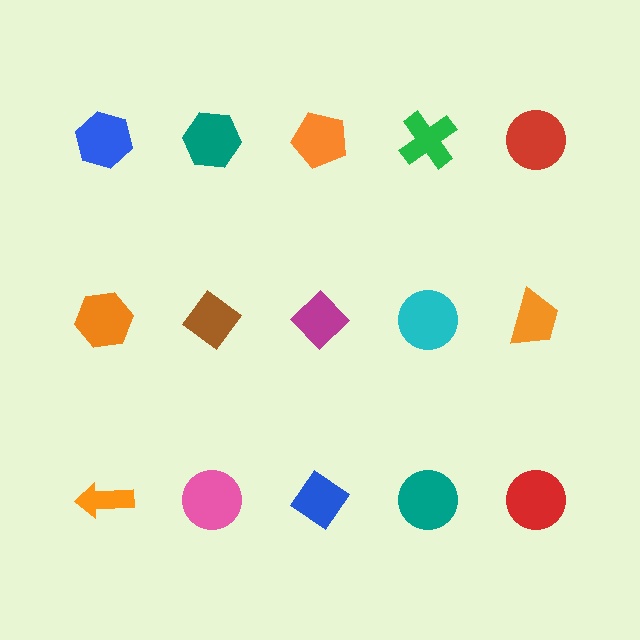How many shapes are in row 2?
5 shapes.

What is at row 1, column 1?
A blue hexagon.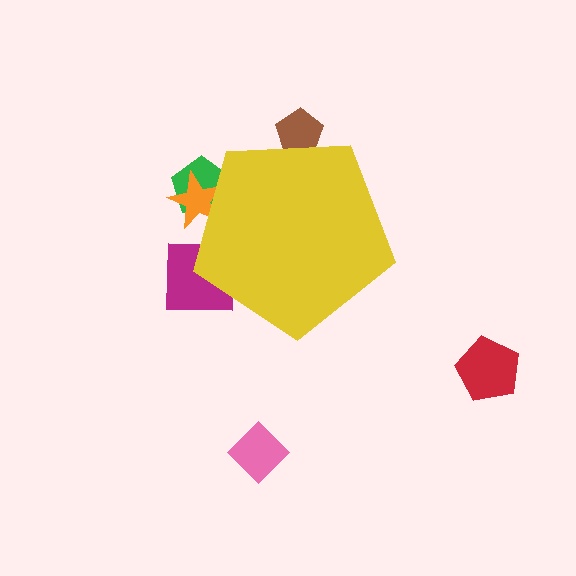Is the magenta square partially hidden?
Yes, the magenta square is partially hidden behind the yellow pentagon.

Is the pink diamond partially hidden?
No, the pink diamond is fully visible.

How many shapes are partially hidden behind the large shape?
4 shapes are partially hidden.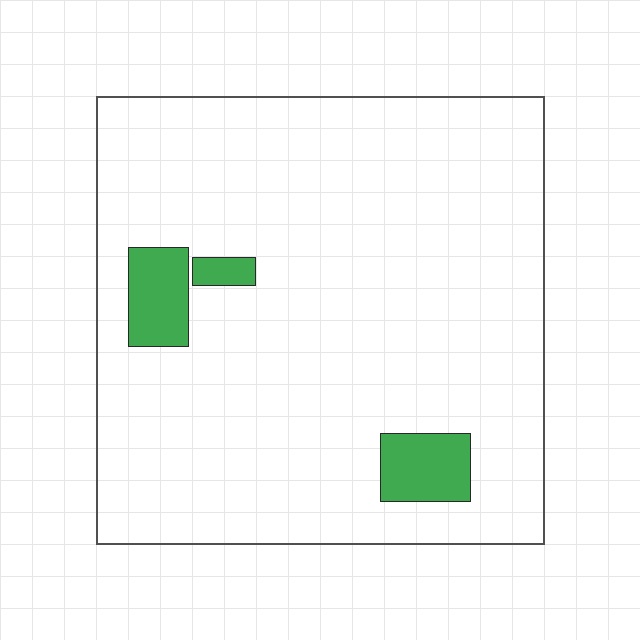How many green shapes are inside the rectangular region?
3.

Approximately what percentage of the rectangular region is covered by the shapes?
Approximately 5%.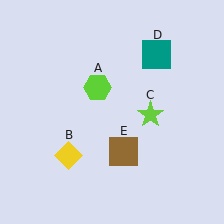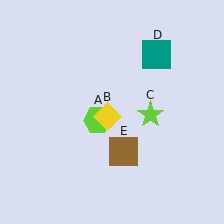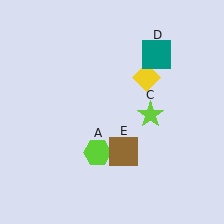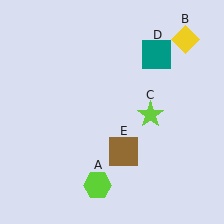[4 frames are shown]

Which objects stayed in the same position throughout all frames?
Lime star (object C) and teal square (object D) and brown square (object E) remained stationary.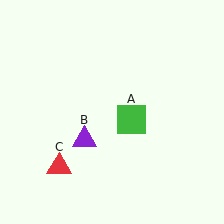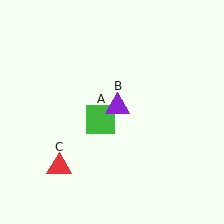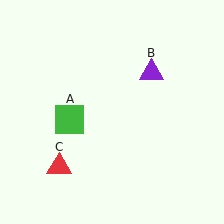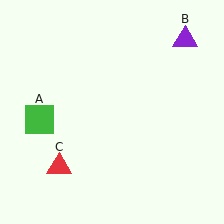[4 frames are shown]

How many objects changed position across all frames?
2 objects changed position: green square (object A), purple triangle (object B).